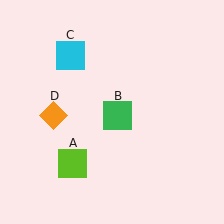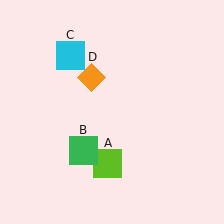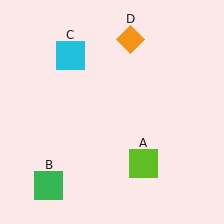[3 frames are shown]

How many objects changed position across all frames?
3 objects changed position: lime square (object A), green square (object B), orange diamond (object D).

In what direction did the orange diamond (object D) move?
The orange diamond (object D) moved up and to the right.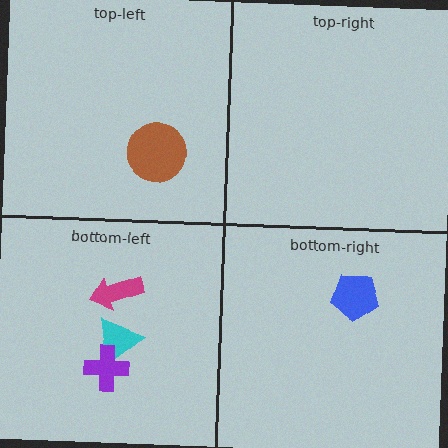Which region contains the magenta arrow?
The bottom-left region.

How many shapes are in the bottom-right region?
1.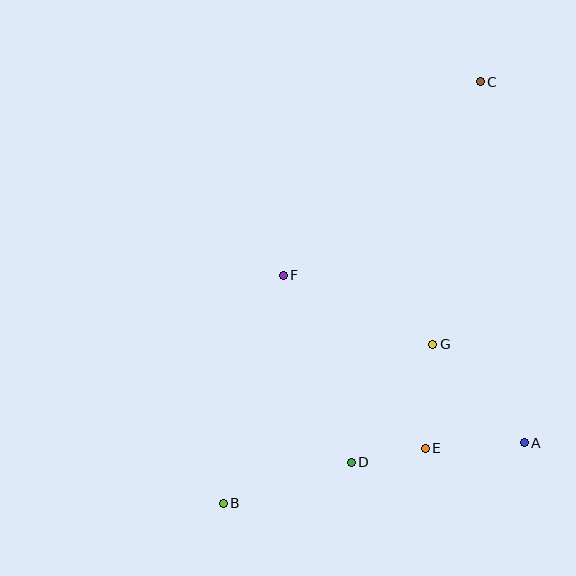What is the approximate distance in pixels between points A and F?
The distance between A and F is approximately 294 pixels.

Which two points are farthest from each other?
Points B and C are farthest from each other.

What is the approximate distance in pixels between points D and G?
The distance between D and G is approximately 143 pixels.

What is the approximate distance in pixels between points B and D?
The distance between B and D is approximately 134 pixels.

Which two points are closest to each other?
Points D and E are closest to each other.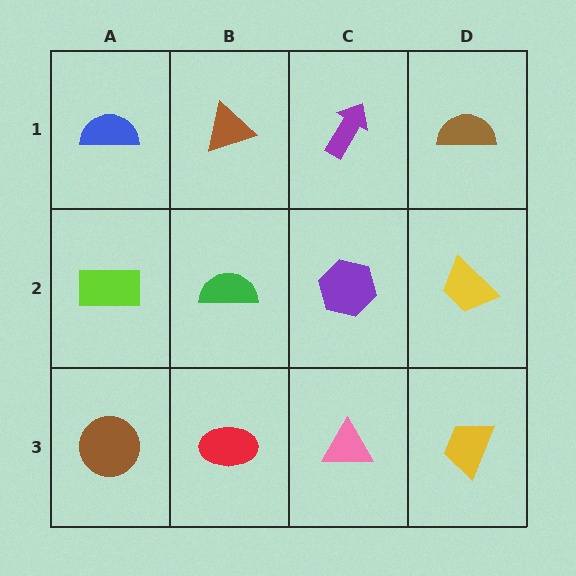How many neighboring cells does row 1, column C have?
3.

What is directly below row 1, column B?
A green semicircle.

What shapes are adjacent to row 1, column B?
A green semicircle (row 2, column B), a blue semicircle (row 1, column A), a purple arrow (row 1, column C).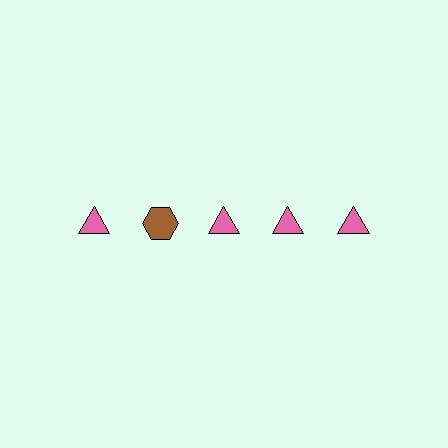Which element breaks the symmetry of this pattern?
The brown hexagon in the top row, second from left column breaks the symmetry. All other shapes are pink triangles.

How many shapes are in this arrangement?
There are 5 shapes arranged in a grid pattern.